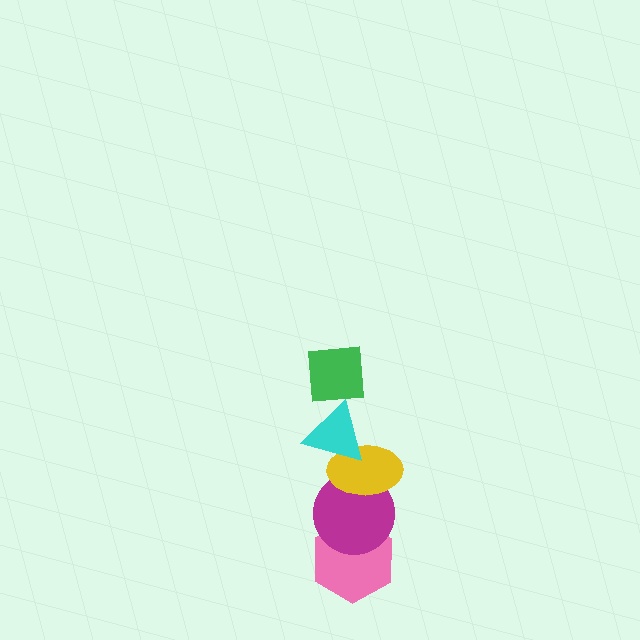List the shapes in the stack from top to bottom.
From top to bottom: the green square, the cyan triangle, the yellow ellipse, the magenta circle, the pink hexagon.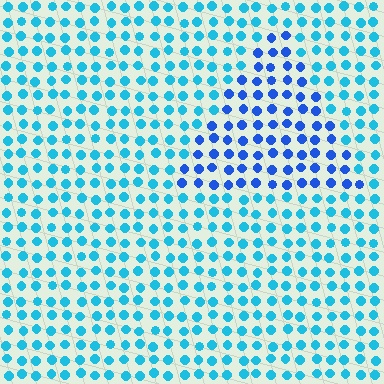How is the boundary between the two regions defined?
The boundary is defined purely by a slight shift in hue (about 33 degrees). Spacing, size, and orientation are identical on both sides.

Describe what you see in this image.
The image is filled with small cyan elements in a uniform arrangement. A triangle-shaped region is visible where the elements are tinted to a slightly different hue, forming a subtle color boundary.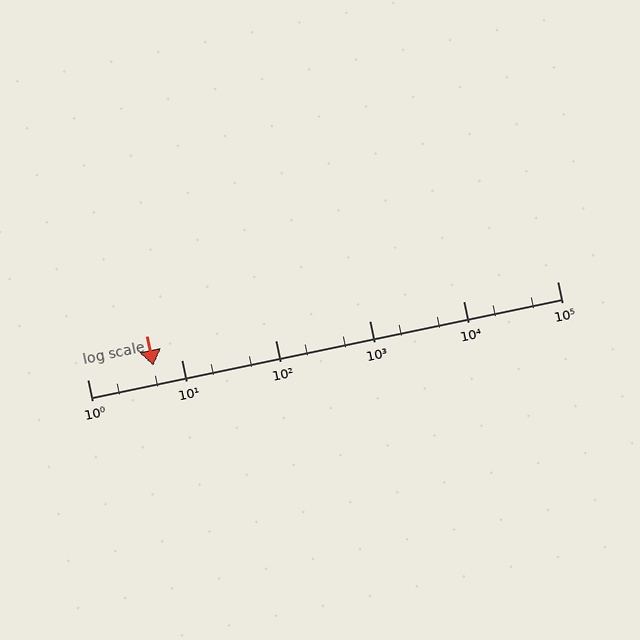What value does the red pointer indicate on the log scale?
The pointer indicates approximately 5.1.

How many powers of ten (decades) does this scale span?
The scale spans 5 decades, from 1 to 100000.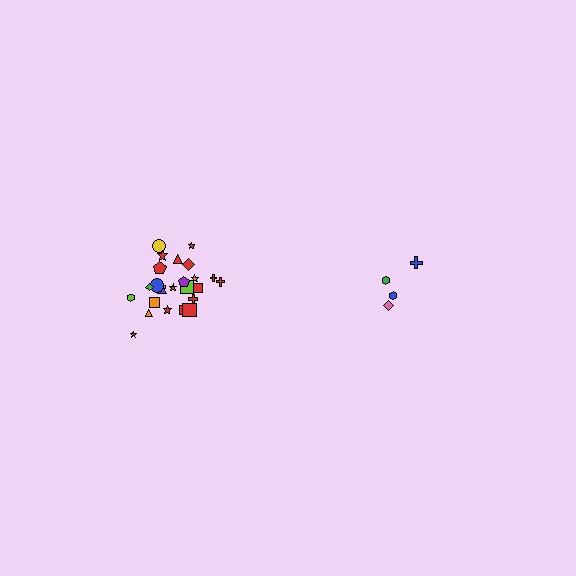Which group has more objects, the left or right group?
The left group.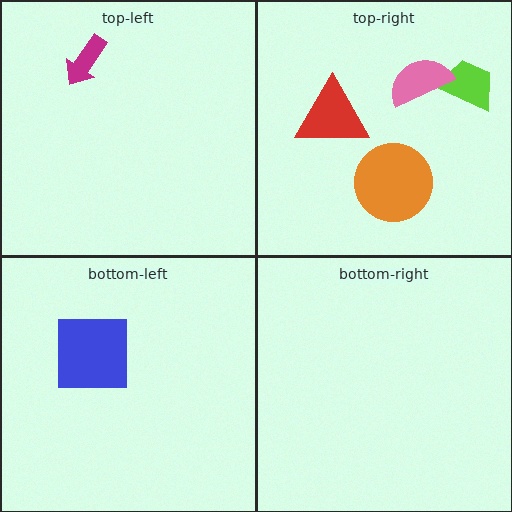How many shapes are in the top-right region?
4.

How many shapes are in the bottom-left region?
1.